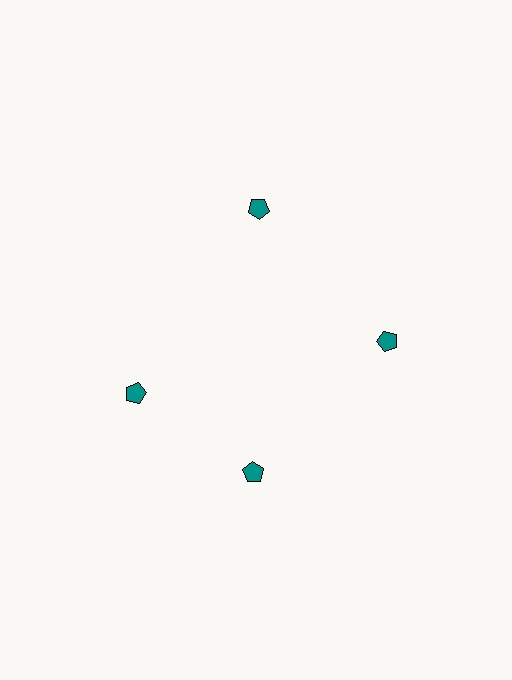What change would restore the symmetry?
The symmetry would be restored by rotating it back into even spacing with its neighbors so that all 4 pentagons sit at equal angles and equal distance from the center.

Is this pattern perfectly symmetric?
No. The 4 teal pentagons are arranged in a ring, but one element near the 9 o'clock position is rotated out of alignment along the ring, breaking the 4-fold rotational symmetry.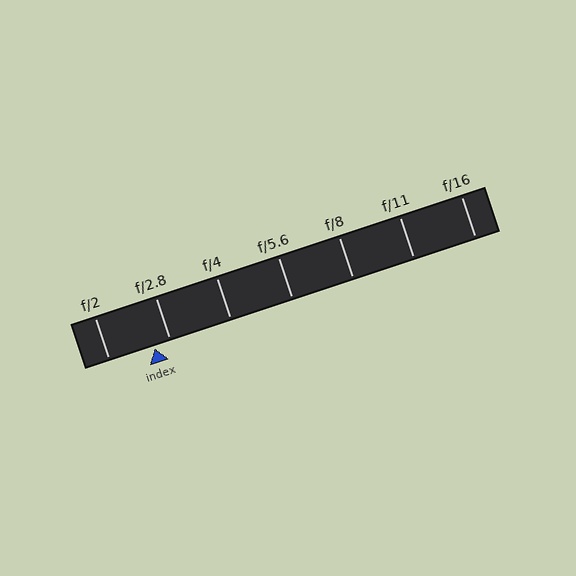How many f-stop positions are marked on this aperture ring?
There are 7 f-stop positions marked.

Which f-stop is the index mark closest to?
The index mark is closest to f/2.8.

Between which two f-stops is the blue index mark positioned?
The index mark is between f/2 and f/2.8.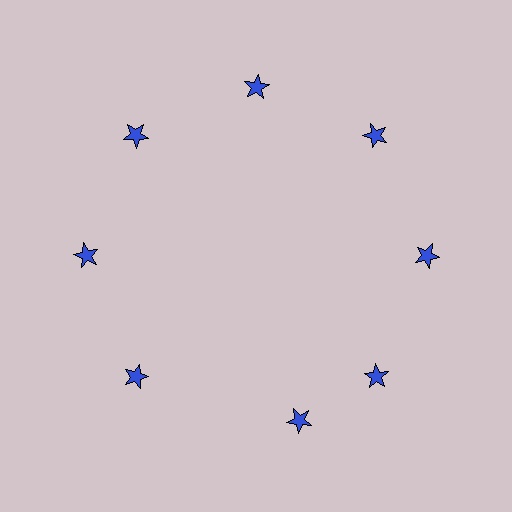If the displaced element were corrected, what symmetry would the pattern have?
It would have 8-fold rotational symmetry — the pattern would map onto itself every 45 degrees.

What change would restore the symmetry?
The symmetry would be restored by rotating it back into even spacing with its neighbors so that all 8 stars sit at equal angles and equal distance from the center.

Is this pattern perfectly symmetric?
No. The 8 blue stars are arranged in a ring, but one element near the 6 o'clock position is rotated out of alignment along the ring, breaking the 8-fold rotational symmetry.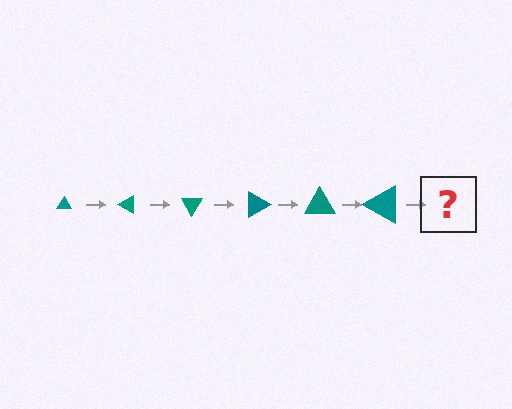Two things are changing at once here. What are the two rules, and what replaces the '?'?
The two rules are that the triangle grows larger each step and it rotates 30 degrees each step. The '?' should be a triangle, larger than the previous one and rotated 180 degrees from the start.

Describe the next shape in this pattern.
It should be a triangle, larger than the previous one and rotated 180 degrees from the start.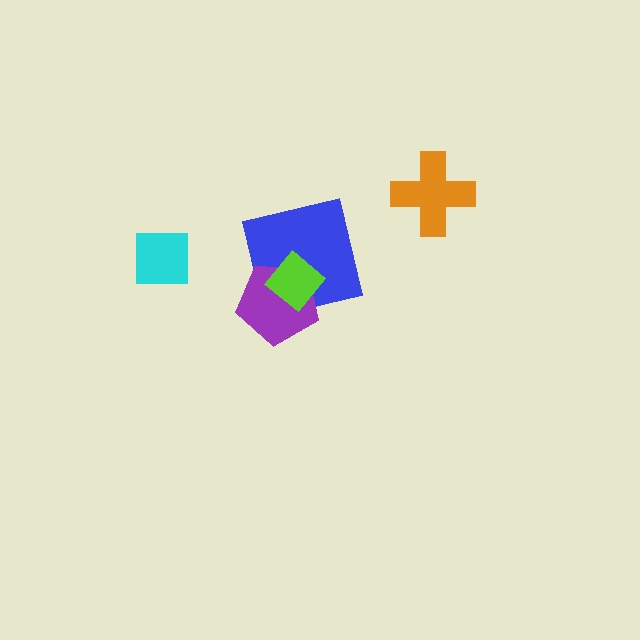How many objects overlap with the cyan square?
0 objects overlap with the cyan square.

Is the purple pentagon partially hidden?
Yes, it is partially covered by another shape.